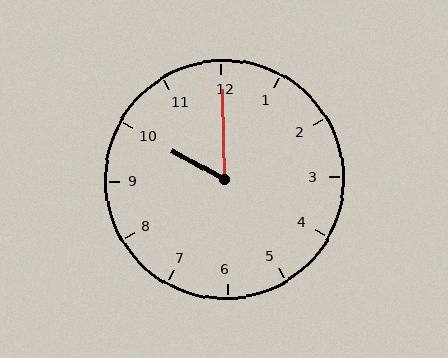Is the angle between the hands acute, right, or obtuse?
It is acute.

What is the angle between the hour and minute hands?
Approximately 60 degrees.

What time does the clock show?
10:00.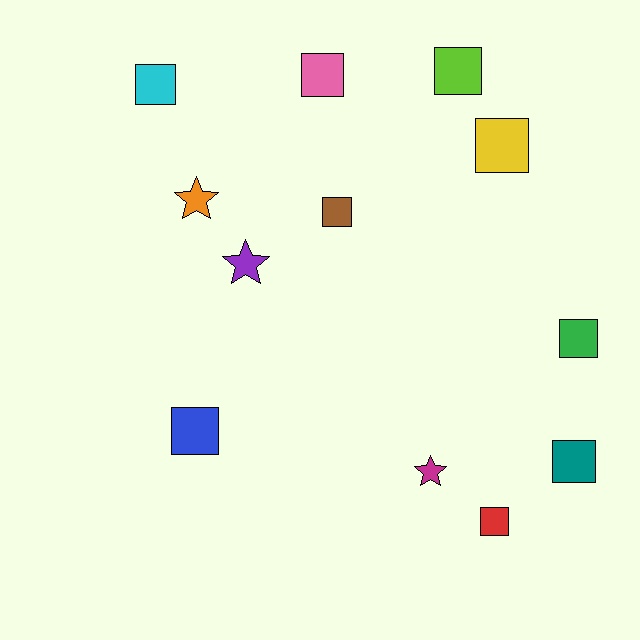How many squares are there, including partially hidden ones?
There are 9 squares.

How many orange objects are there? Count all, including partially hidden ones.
There is 1 orange object.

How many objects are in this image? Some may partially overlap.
There are 12 objects.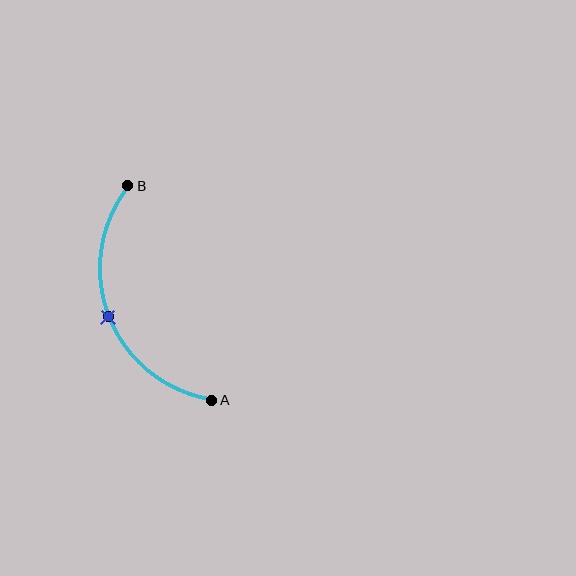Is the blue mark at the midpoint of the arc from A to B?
Yes. The blue mark lies on the arc at equal arc-length from both A and B — it is the arc midpoint.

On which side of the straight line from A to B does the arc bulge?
The arc bulges to the left of the straight line connecting A and B.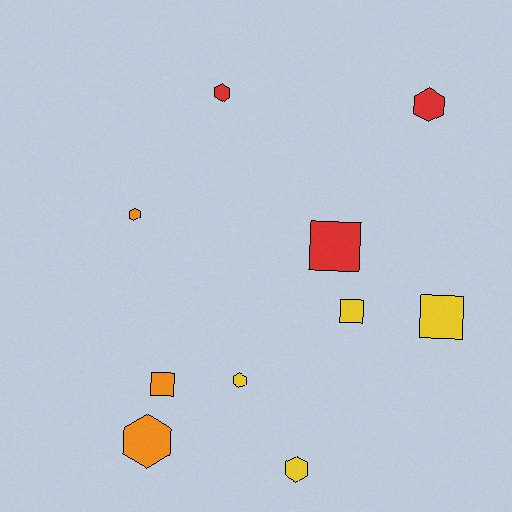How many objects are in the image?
There are 10 objects.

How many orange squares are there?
There is 1 orange square.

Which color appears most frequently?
Yellow, with 4 objects.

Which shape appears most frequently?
Hexagon, with 6 objects.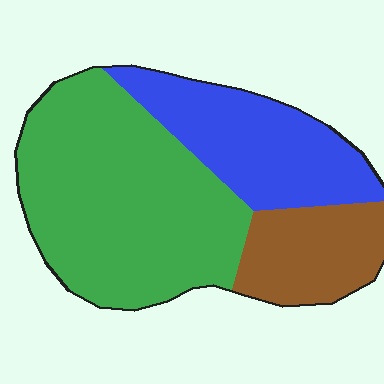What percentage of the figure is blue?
Blue takes up about one quarter (1/4) of the figure.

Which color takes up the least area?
Brown, at roughly 20%.